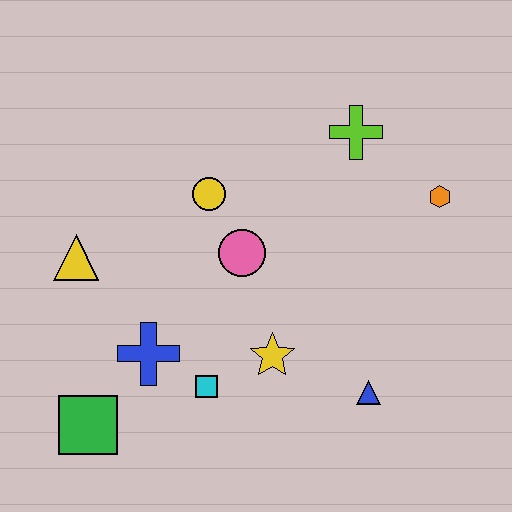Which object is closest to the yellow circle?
The pink circle is closest to the yellow circle.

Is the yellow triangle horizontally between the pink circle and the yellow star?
No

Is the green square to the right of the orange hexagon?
No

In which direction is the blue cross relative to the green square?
The blue cross is above the green square.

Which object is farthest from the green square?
The orange hexagon is farthest from the green square.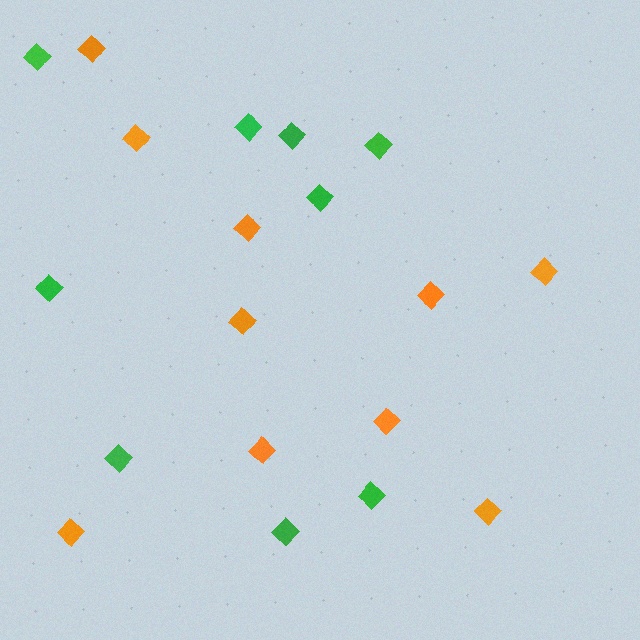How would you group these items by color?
There are 2 groups: one group of green diamonds (9) and one group of orange diamonds (10).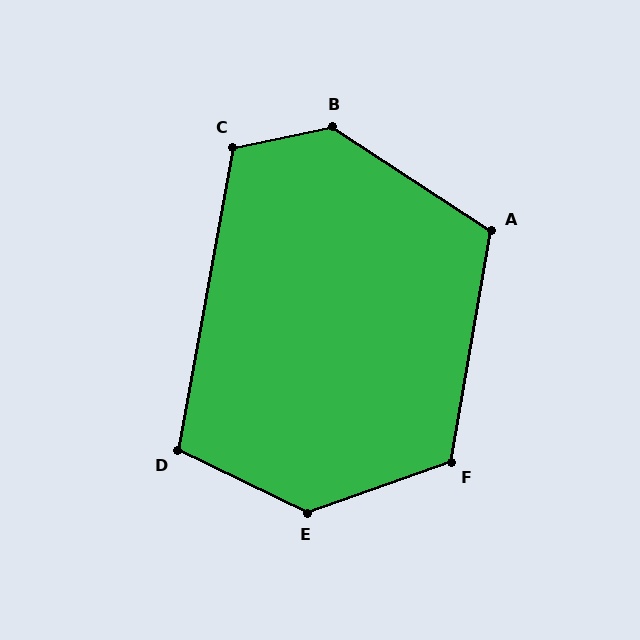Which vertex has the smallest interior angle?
D, at approximately 105 degrees.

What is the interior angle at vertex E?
Approximately 135 degrees (obtuse).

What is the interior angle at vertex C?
Approximately 112 degrees (obtuse).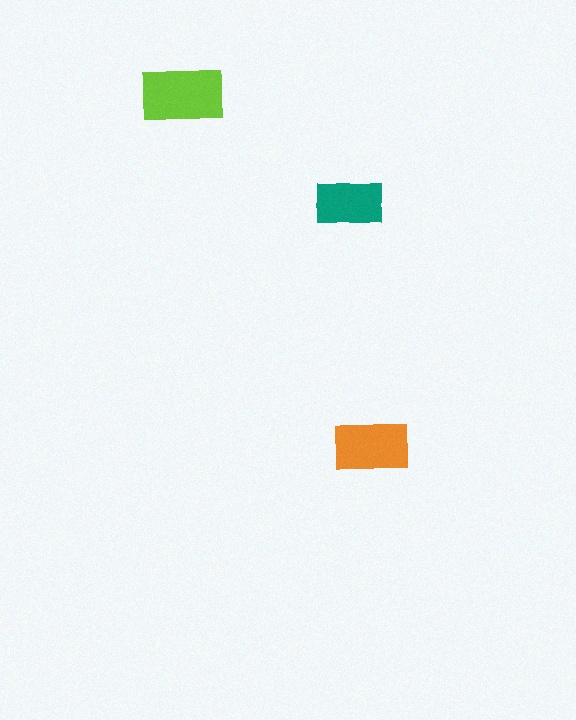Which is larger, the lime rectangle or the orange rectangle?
The lime one.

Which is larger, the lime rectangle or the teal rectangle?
The lime one.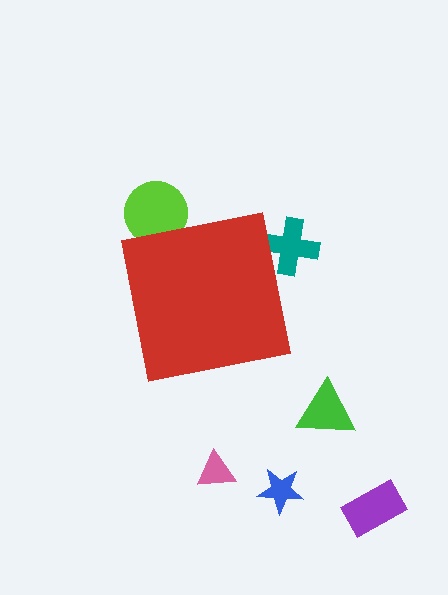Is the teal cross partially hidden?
Yes, the teal cross is partially hidden behind the red square.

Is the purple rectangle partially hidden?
No, the purple rectangle is fully visible.